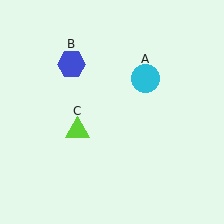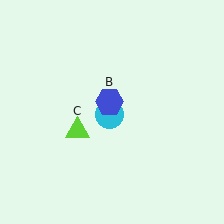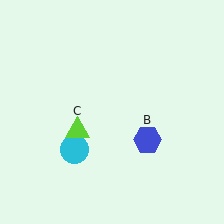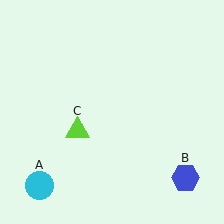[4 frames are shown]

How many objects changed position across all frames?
2 objects changed position: cyan circle (object A), blue hexagon (object B).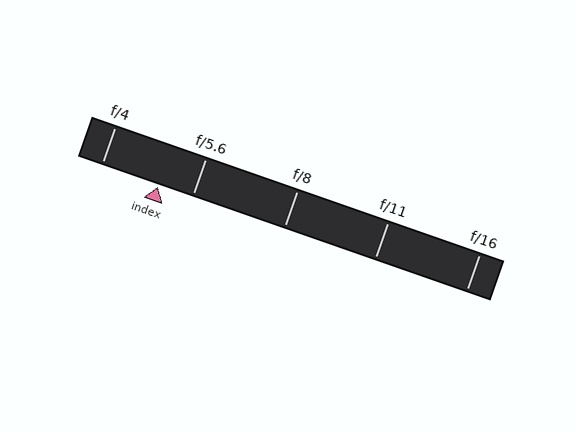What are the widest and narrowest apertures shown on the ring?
The widest aperture shown is f/4 and the narrowest is f/16.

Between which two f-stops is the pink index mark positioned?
The index mark is between f/4 and f/5.6.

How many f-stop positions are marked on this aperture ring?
There are 5 f-stop positions marked.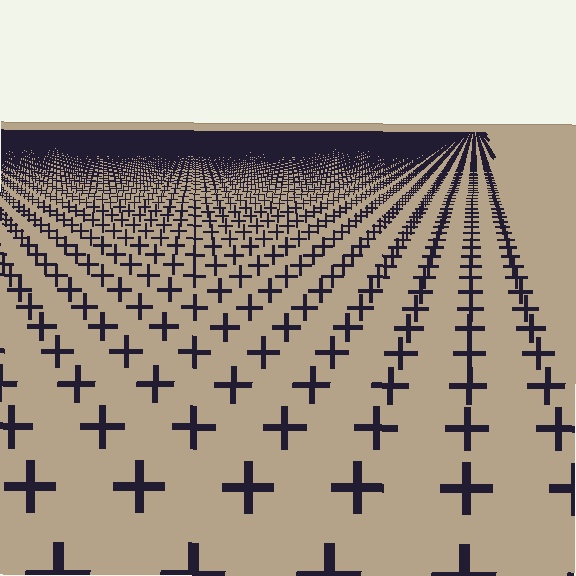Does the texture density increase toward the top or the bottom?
Density increases toward the top.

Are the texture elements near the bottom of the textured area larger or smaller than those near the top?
Larger. Near the bottom, elements are closer to the viewer and appear at a bigger on-screen size.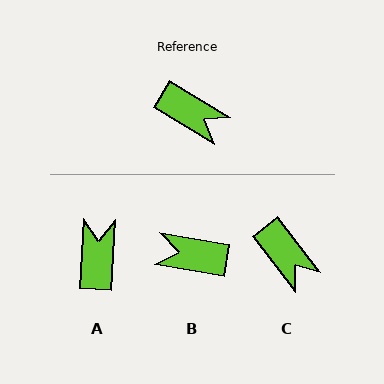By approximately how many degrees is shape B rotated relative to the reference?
Approximately 159 degrees clockwise.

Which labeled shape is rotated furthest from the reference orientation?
B, about 159 degrees away.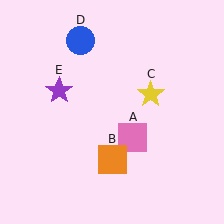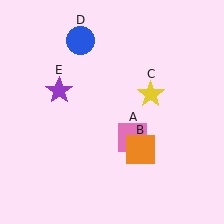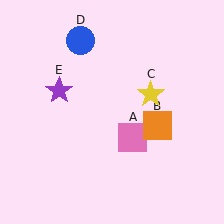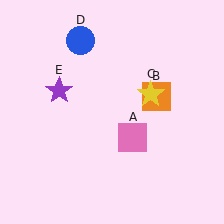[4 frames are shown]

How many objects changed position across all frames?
1 object changed position: orange square (object B).